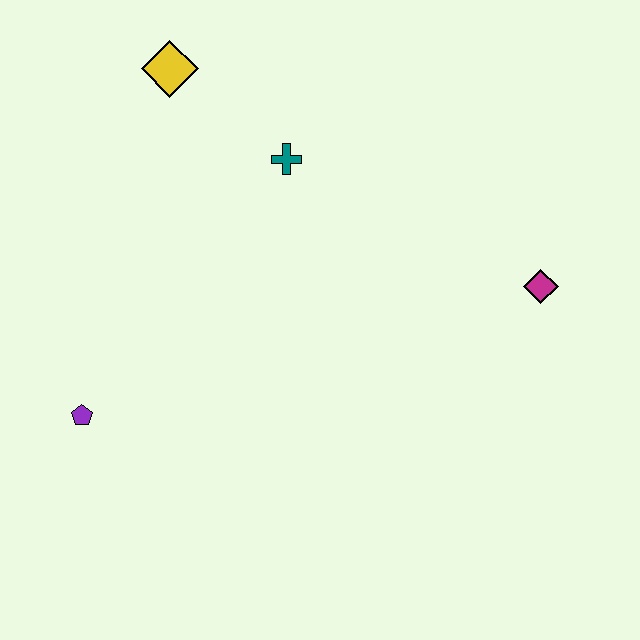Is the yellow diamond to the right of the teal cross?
No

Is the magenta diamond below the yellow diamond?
Yes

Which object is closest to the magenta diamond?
The teal cross is closest to the magenta diamond.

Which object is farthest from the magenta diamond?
The purple pentagon is farthest from the magenta diamond.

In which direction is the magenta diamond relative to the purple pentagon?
The magenta diamond is to the right of the purple pentagon.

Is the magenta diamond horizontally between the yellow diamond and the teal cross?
No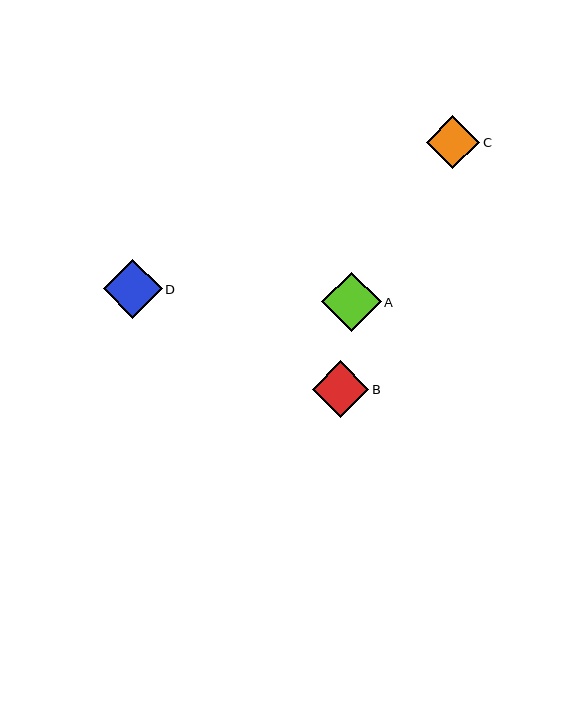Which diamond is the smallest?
Diamond C is the smallest with a size of approximately 53 pixels.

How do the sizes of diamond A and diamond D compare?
Diamond A and diamond D are approximately the same size.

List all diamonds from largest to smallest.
From largest to smallest: A, D, B, C.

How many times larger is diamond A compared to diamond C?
Diamond A is approximately 1.1 times the size of diamond C.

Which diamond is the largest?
Diamond A is the largest with a size of approximately 59 pixels.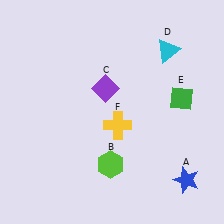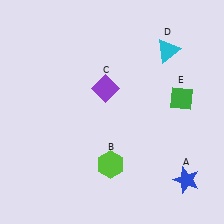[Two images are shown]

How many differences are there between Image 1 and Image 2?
There is 1 difference between the two images.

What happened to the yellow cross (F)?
The yellow cross (F) was removed in Image 2. It was in the bottom-right area of Image 1.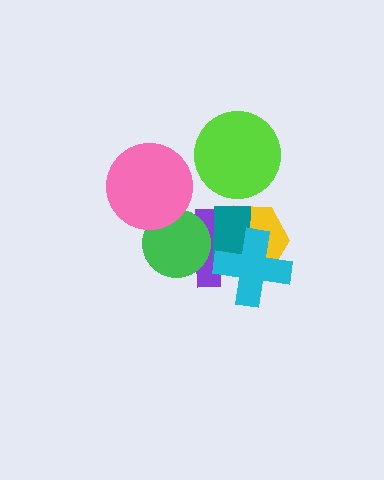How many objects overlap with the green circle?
3 objects overlap with the green circle.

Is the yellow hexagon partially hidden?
Yes, it is partially covered by another shape.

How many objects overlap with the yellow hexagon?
3 objects overlap with the yellow hexagon.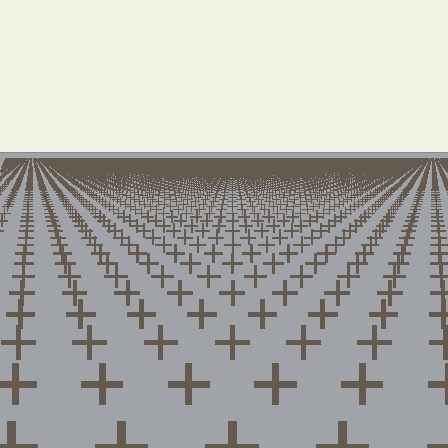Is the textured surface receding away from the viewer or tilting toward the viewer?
The surface is receding away from the viewer. Texture elements get smaller and denser toward the top.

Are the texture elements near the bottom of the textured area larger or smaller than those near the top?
Larger. Near the bottom, elements are closer to the viewer and appear at a bigger on-screen size.